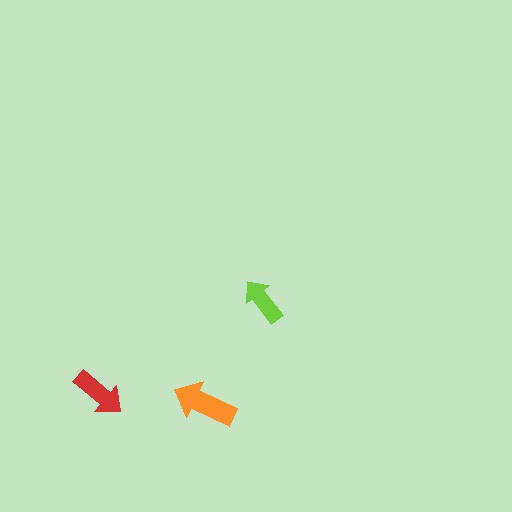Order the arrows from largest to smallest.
the orange one, the red one, the lime one.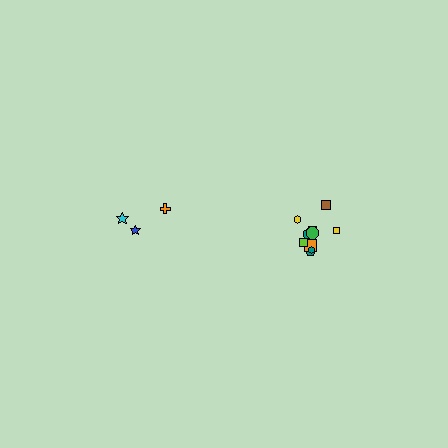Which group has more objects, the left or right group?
The right group.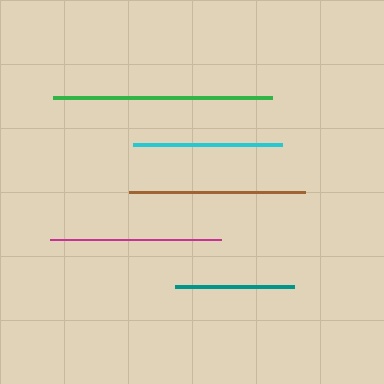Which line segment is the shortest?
The teal line is the shortest at approximately 119 pixels.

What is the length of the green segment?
The green segment is approximately 219 pixels long.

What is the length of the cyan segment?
The cyan segment is approximately 149 pixels long.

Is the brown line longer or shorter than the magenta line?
The brown line is longer than the magenta line.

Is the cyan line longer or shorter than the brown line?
The brown line is longer than the cyan line.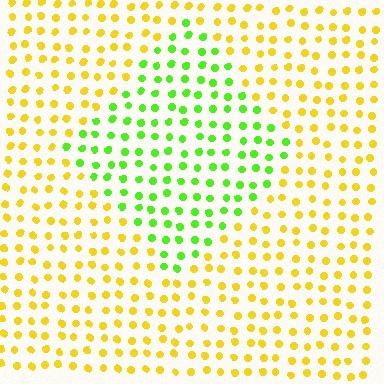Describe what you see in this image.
The image is filled with small yellow elements in a uniform arrangement. A diamond-shaped region is visible where the elements are tinted to a slightly different hue, forming a subtle color boundary.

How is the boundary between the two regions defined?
The boundary is defined purely by a slight shift in hue (about 56 degrees). Spacing, size, and orientation are identical on both sides.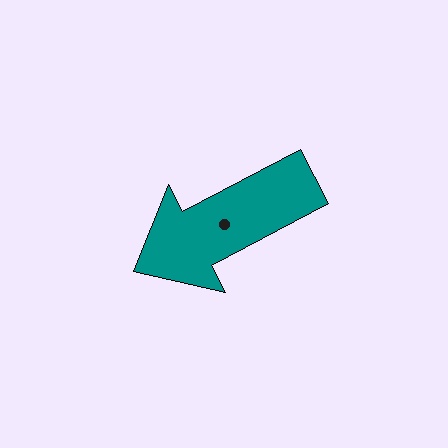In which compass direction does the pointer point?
Southwest.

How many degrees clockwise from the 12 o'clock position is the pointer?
Approximately 242 degrees.